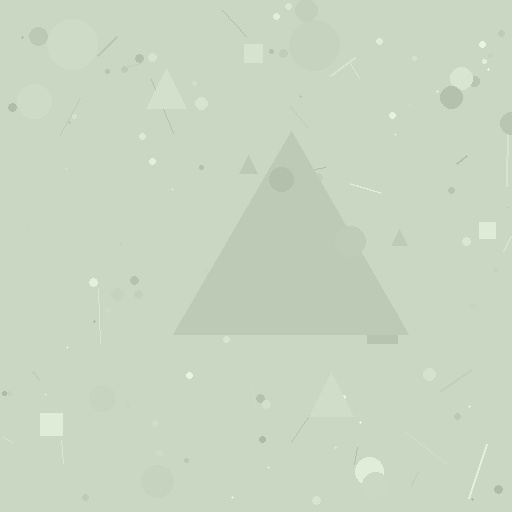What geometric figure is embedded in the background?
A triangle is embedded in the background.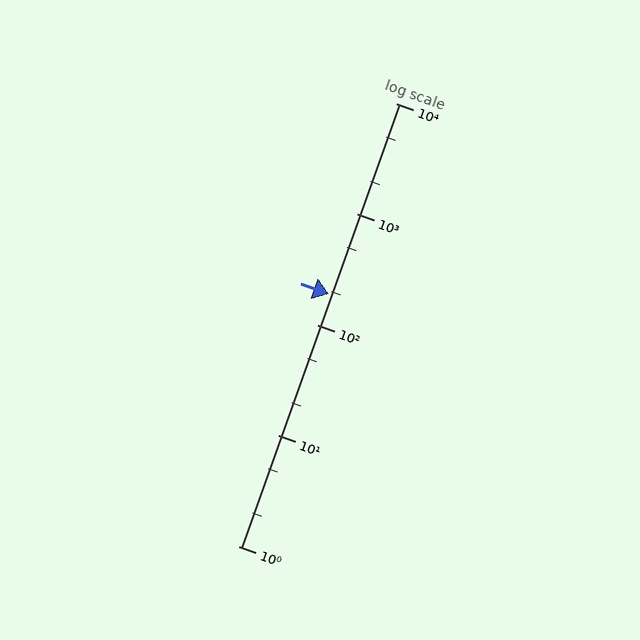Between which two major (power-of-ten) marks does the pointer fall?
The pointer is between 100 and 1000.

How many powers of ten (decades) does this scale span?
The scale spans 4 decades, from 1 to 10000.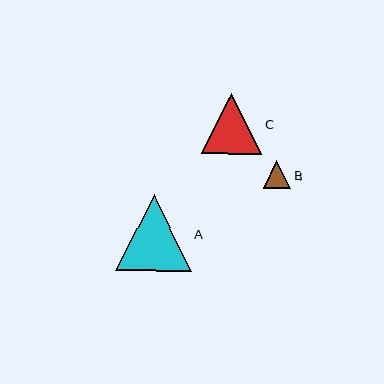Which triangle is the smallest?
Triangle B is the smallest with a size of approximately 28 pixels.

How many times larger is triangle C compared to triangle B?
Triangle C is approximately 2.2 times the size of triangle B.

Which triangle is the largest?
Triangle A is the largest with a size of approximately 76 pixels.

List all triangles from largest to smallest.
From largest to smallest: A, C, B.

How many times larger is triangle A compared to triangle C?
Triangle A is approximately 1.2 times the size of triangle C.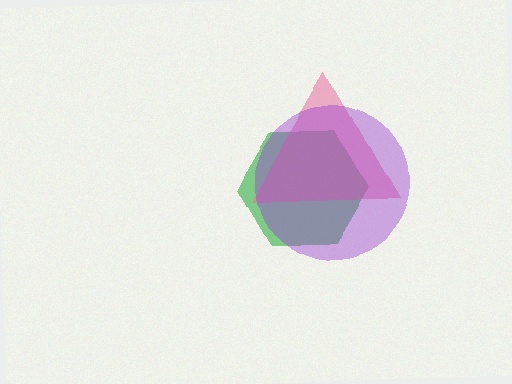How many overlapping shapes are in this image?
There are 3 overlapping shapes in the image.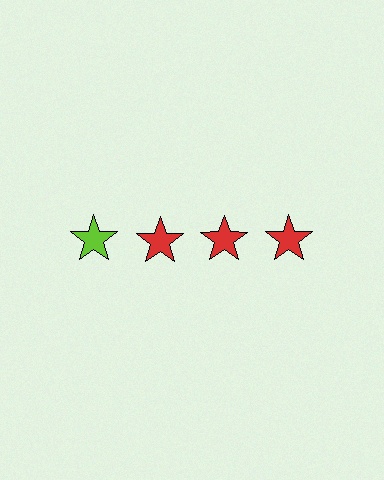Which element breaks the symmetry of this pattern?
The lime star in the top row, leftmost column breaks the symmetry. All other shapes are red stars.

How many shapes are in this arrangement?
There are 4 shapes arranged in a grid pattern.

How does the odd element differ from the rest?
It has a different color: lime instead of red.